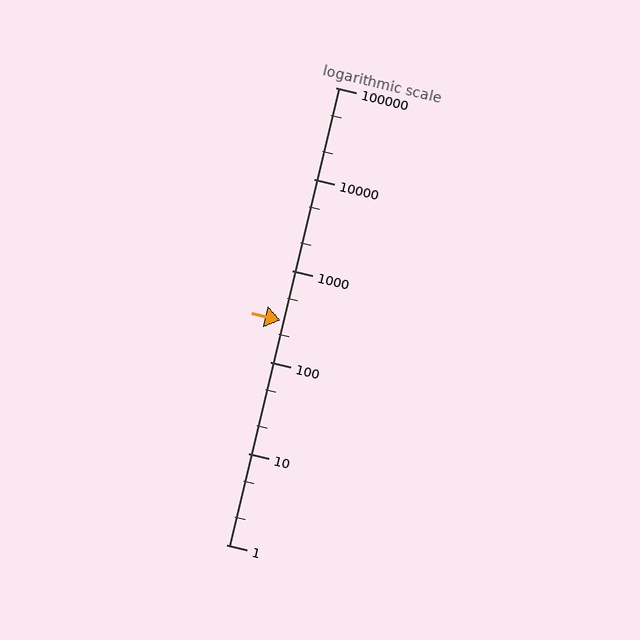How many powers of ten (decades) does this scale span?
The scale spans 5 decades, from 1 to 100000.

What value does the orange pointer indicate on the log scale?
The pointer indicates approximately 280.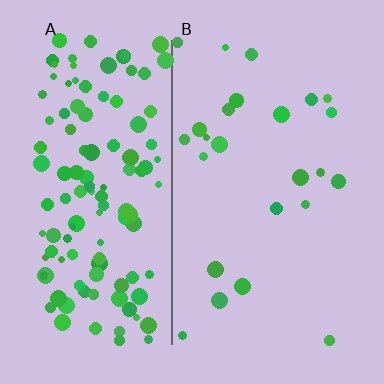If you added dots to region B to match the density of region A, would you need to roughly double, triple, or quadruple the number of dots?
Approximately quadruple.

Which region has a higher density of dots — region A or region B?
A (the left).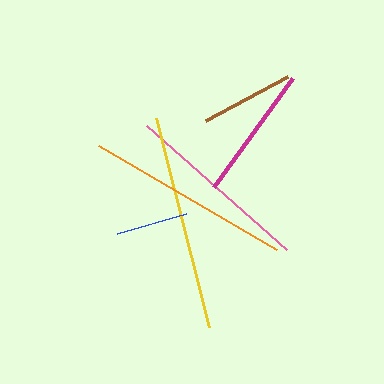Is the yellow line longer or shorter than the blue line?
The yellow line is longer than the blue line.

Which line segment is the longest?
The yellow line is the longest at approximately 216 pixels.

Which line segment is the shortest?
The blue line is the shortest at approximately 72 pixels.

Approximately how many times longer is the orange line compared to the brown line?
The orange line is approximately 2.2 times the length of the brown line.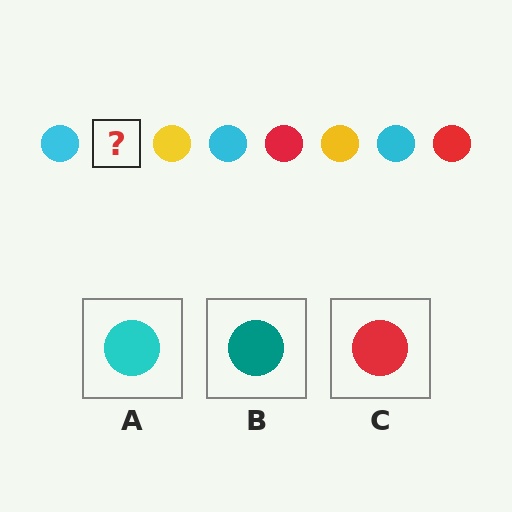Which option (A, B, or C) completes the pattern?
C.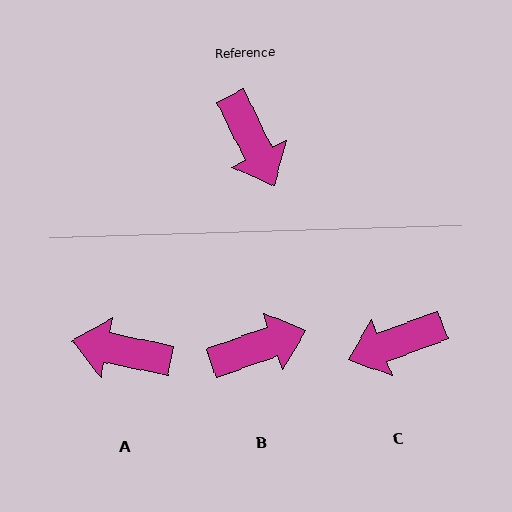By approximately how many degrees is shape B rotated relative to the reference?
Approximately 83 degrees counter-clockwise.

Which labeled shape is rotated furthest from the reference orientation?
A, about 127 degrees away.